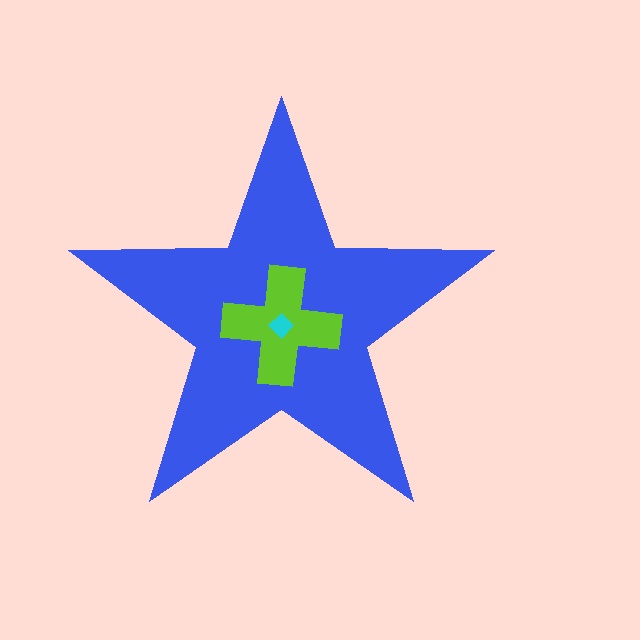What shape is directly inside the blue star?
The lime cross.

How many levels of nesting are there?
3.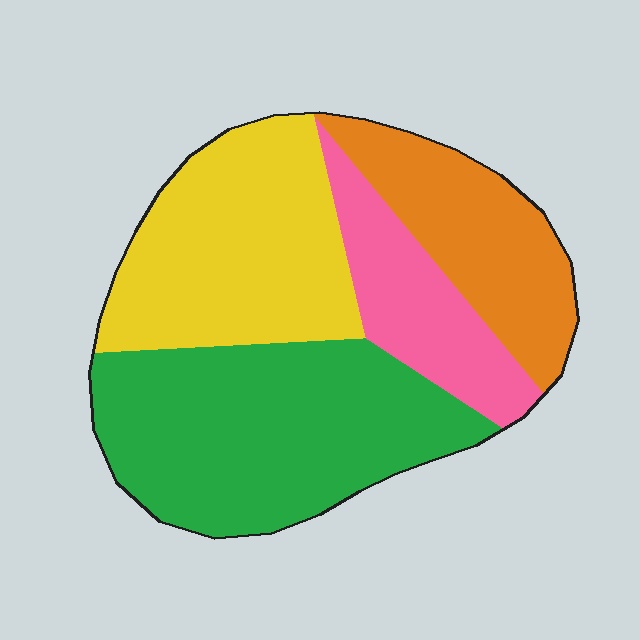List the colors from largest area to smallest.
From largest to smallest: green, yellow, orange, pink.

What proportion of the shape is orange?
Orange takes up between a sixth and a third of the shape.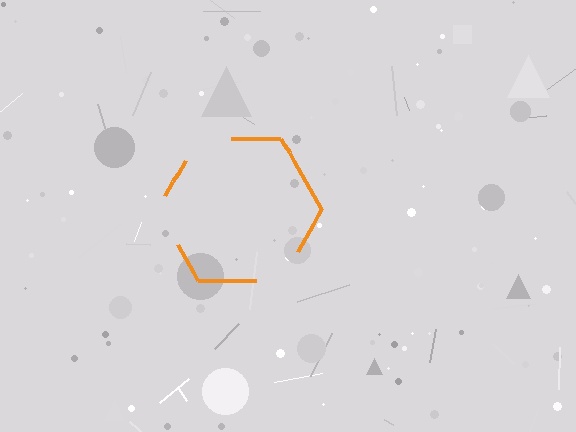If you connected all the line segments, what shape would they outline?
They would outline a hexagon.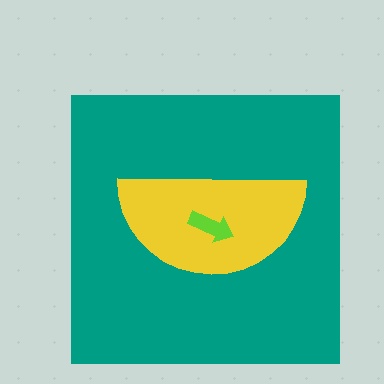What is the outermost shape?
The teal square.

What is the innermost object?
The lime arrow.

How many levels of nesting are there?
3.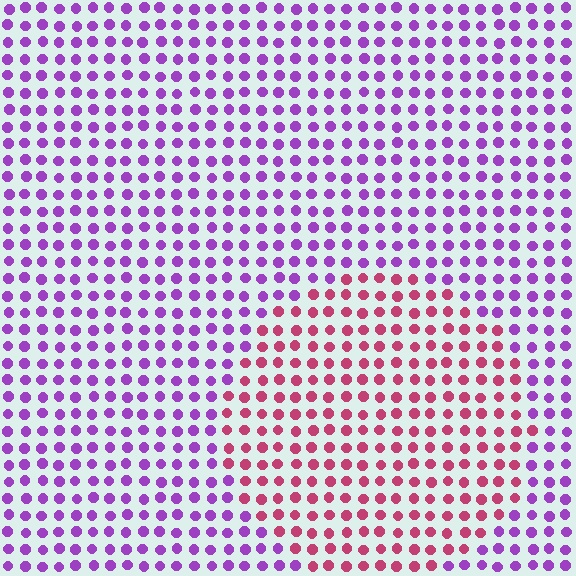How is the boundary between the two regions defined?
The boundary is defined purely by a slight shift in hue (about 53 degrees). Spacing, size, and orientation are identical on both sides.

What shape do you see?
I see a circle.